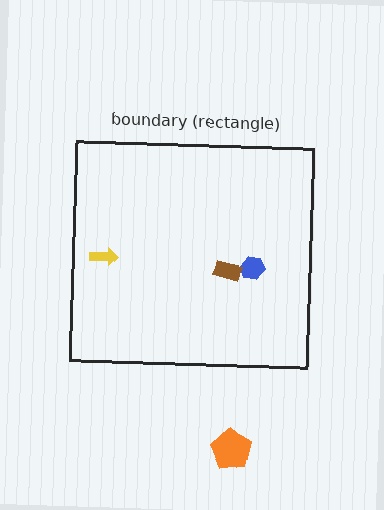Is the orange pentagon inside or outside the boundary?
Outside.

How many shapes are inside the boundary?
3 inside, 1 outside.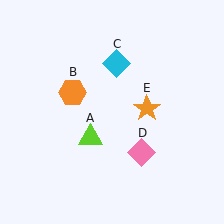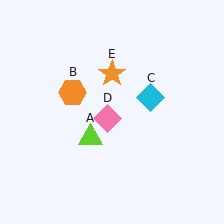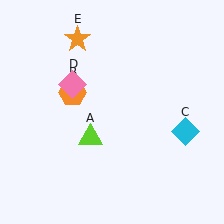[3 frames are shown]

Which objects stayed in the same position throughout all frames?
Lime triangle (object A) and orange hexagon (object B) remained stationary.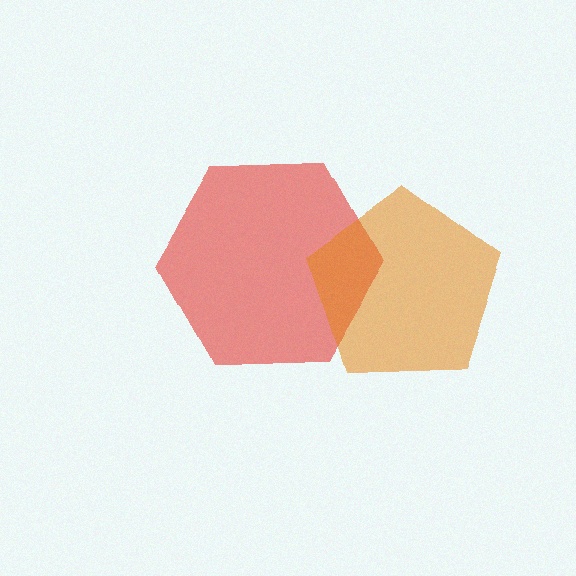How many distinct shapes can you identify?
There are 2 distinct shapes: a red hexagon, an orange pentagon.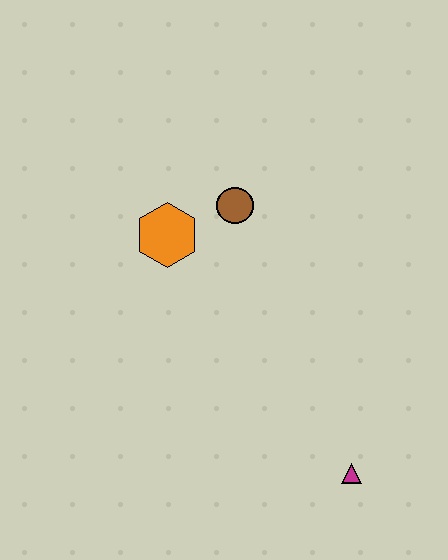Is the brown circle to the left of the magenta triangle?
Yes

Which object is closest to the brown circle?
The orange hexagon is closest to the brown circle.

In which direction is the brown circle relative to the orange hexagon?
The brown circle is to the right of the orange hexagon.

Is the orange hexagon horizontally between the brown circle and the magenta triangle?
No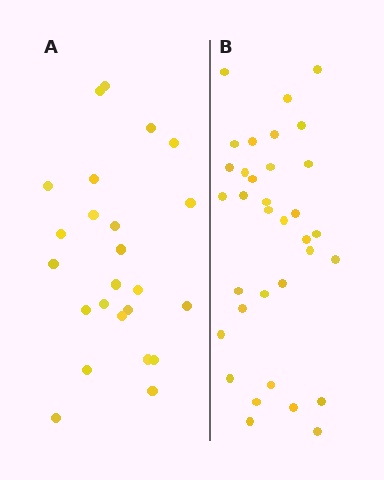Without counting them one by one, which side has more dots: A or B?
Region B (the right region) has more dots.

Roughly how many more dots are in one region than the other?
Region B has roughly 10 or so more dots than region A.